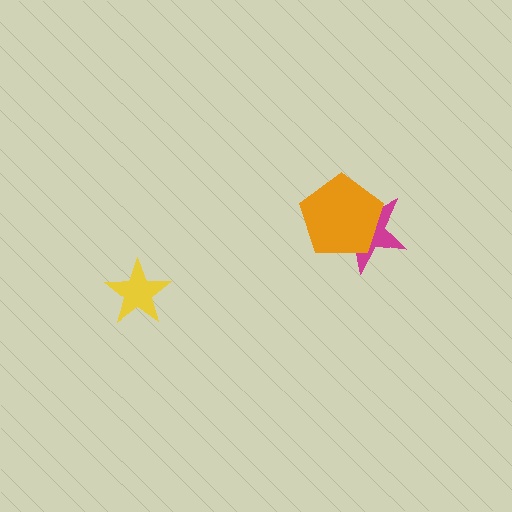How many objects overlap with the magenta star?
1 object overlaps with the magenta star.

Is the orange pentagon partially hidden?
No, no other shape covers it.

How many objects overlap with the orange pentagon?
1 object overlaps with the orange pentagon.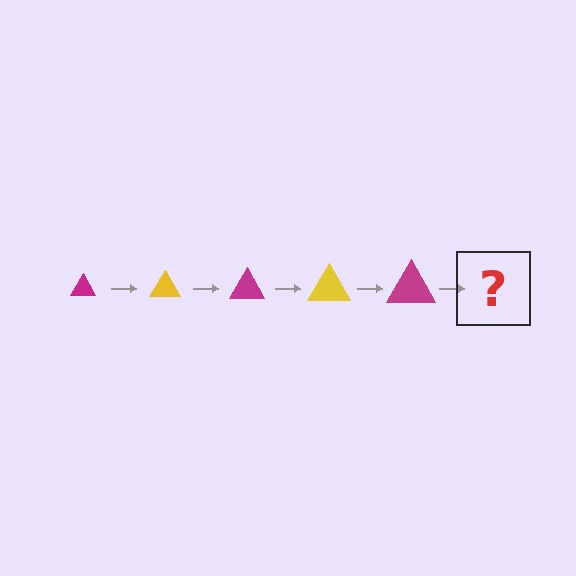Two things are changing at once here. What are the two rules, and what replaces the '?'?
The two rules are that the triangle grows larger each step and the color cycles through magenta and yellow. The '?' should be a yellow triangle, larger than the previous one.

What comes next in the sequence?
The next element should be a yellow triangle, larger than the previous one.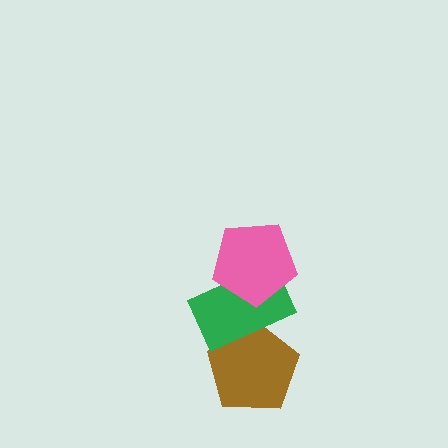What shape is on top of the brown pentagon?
The green rectangle is on top of the brown pentagon.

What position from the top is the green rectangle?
The green rectangle is 2nd from the top.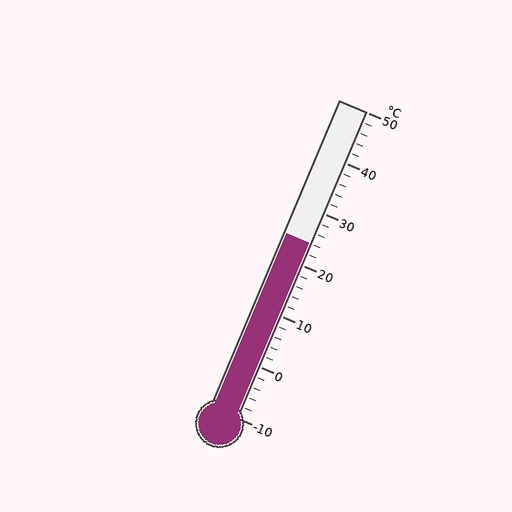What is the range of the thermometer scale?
The thermometer scale ranges from -10°C to 50°C.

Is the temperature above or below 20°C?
The temperature is above 20°C.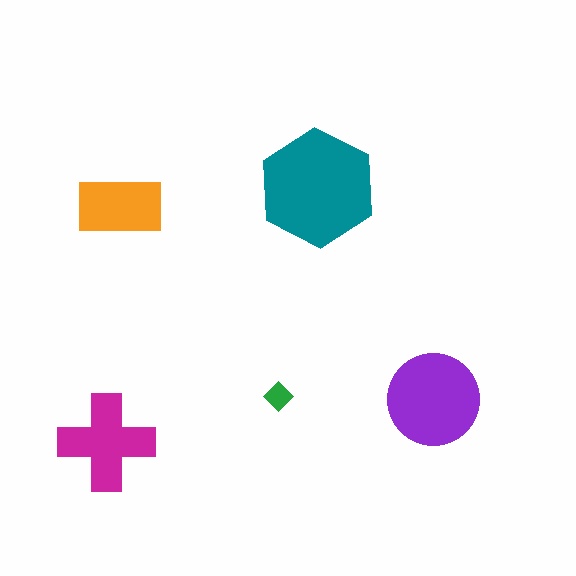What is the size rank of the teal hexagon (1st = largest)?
1st.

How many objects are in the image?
There are 5 objects in the image.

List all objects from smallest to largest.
The green diamond, the orange rectangle, the magenta cross, the purple circle, the teal hexagon.